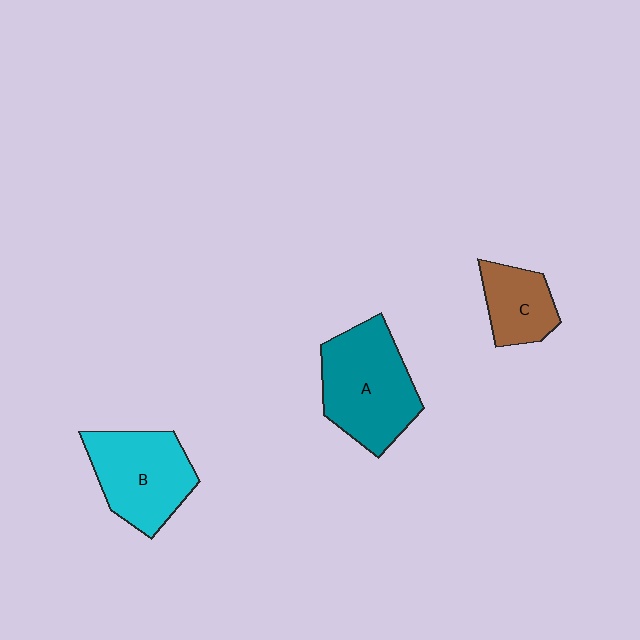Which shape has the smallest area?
Shape C (brown).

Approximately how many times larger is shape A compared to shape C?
Approximately 1.9 times.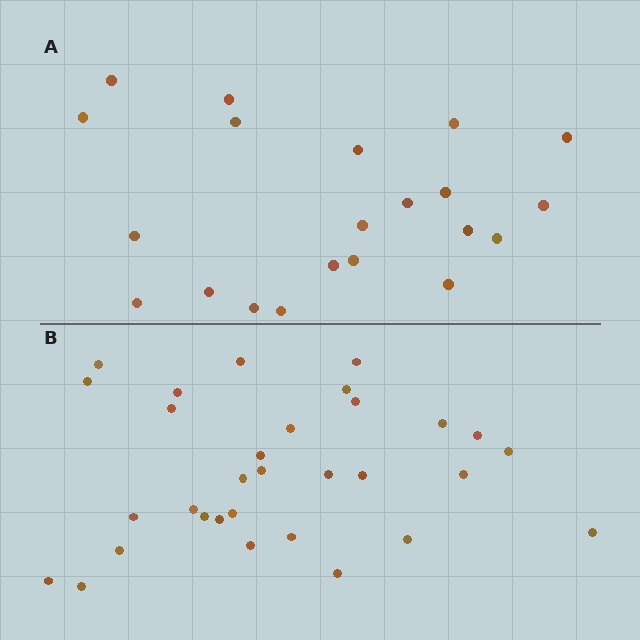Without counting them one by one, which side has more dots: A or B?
Region B (the bottom region) has more dots.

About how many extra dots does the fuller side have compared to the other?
Region B has roughly 10 or so more dots than region A.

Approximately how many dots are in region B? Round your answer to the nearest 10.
About 30 dots. (The exact count is 31, which rounds to 30.)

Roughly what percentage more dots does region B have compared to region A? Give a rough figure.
About 50% more.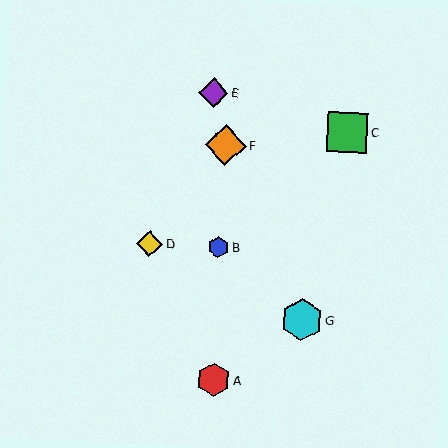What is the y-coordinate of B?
Object B is at y≈247.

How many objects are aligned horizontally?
2 objects (B, D) are aligned horizontally.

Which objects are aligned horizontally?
Objects B, D are aligned horizontally.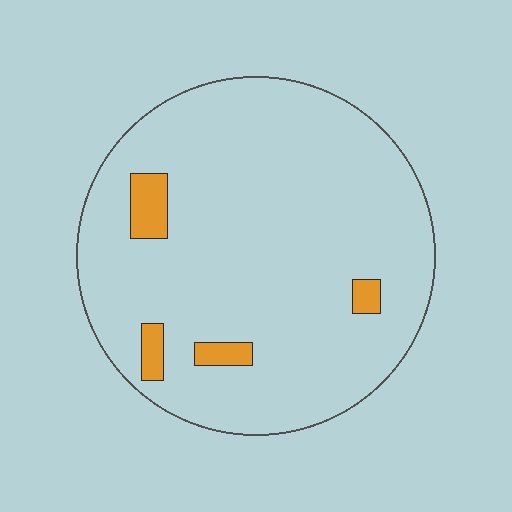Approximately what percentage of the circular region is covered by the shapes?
Approximately 5%.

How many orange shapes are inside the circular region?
4.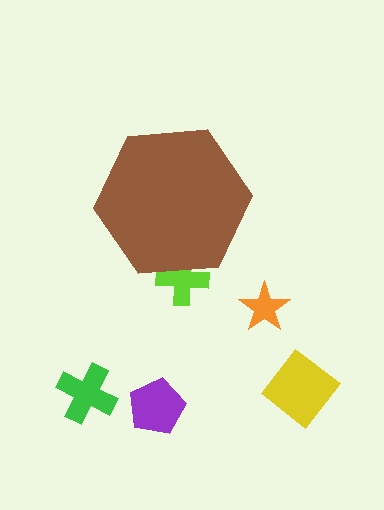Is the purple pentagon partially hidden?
No, the purple pentagon is fully visible.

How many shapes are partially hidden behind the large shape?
1 shape is partially hidden.